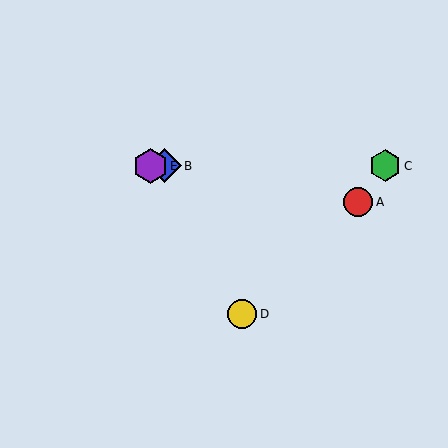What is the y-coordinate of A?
Object A is at y≈202.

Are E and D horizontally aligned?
No, E is at y≈166 and D is at y≈314.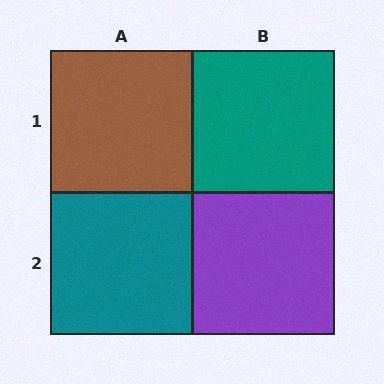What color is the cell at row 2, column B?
Purple.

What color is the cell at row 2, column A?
Teal.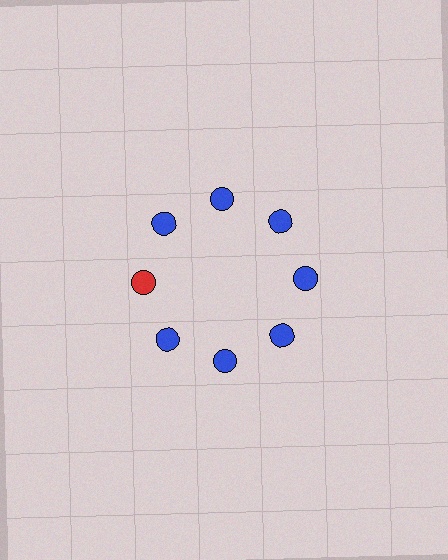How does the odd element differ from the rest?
It has a different color: red instead of blue.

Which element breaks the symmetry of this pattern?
The red circle at roughly the 9 o'clock position breaks the symmetry. All other shapes are blue circles.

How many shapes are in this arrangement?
There are 8 shapes arranged in a ring pattern.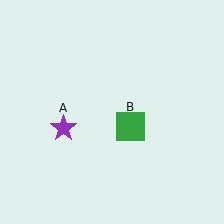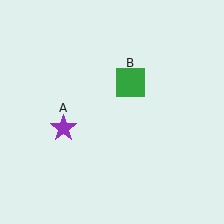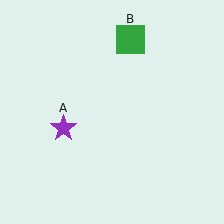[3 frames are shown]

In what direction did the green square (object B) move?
The green square (object B) moved up.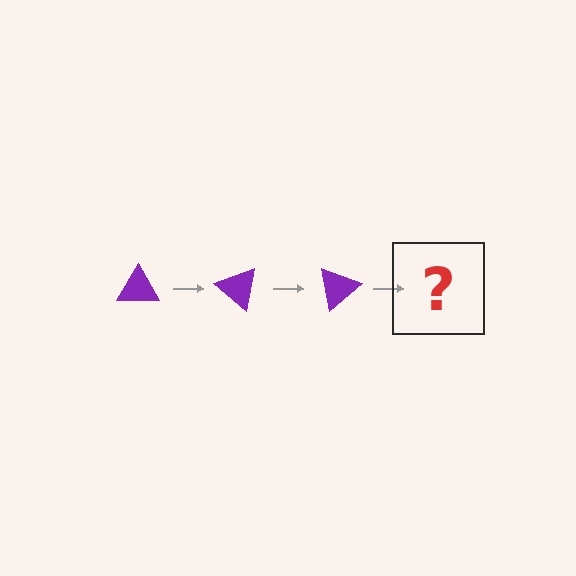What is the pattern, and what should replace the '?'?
The pattern is that the triangle rotates 40 degrees each step. The '?' should be a purple triangle rotated 120 degrees.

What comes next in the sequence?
The next element should be a purple triangle rotated 120 degrees.